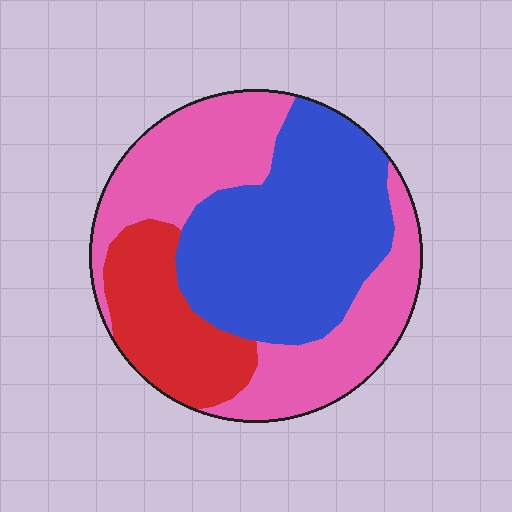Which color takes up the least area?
Red, at roughly 20%.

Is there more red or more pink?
Pink.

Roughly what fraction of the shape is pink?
Pink takes up about two fifths (2/5) of the shape.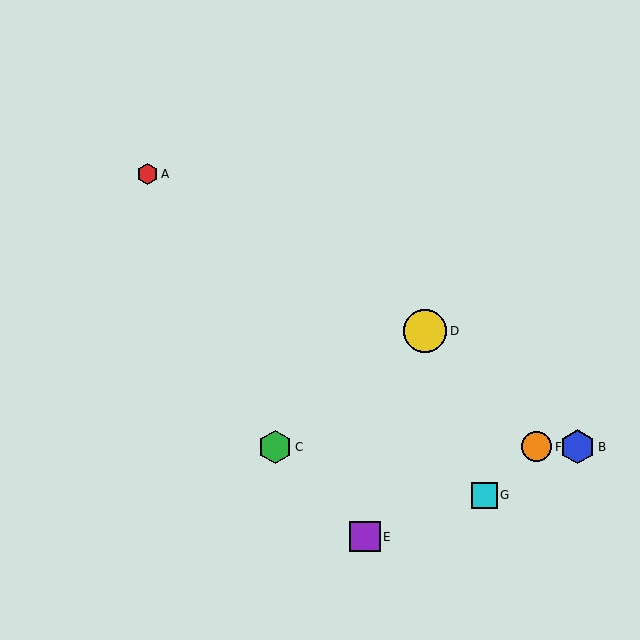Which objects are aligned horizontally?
Objects B, C, F are aligned horizontally.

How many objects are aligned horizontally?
3 objects (B, C, F) are aligned horizontally.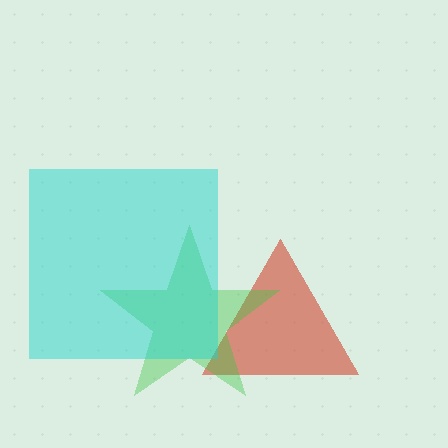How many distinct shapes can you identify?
There are 3 distinct shapes: a red triangle, a green star, a cyan square.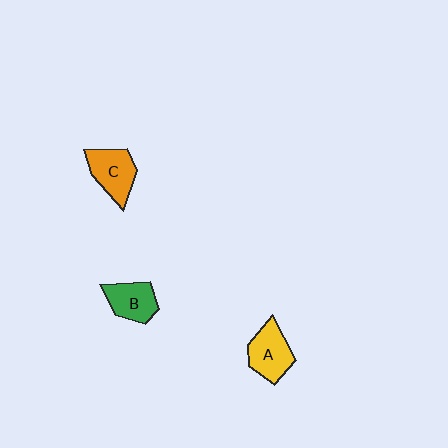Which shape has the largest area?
Shape C (orange).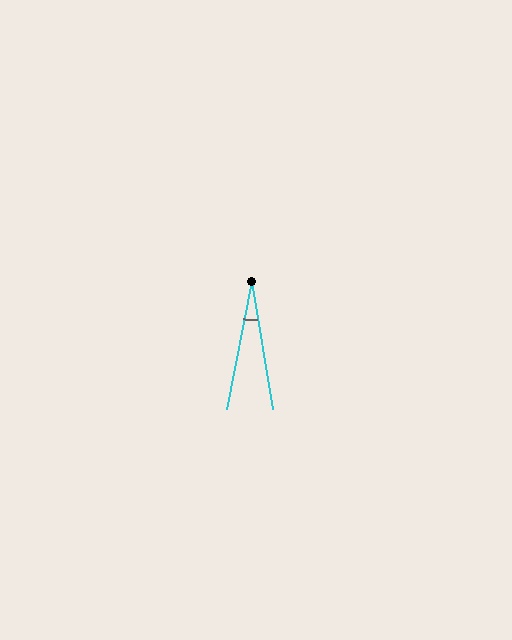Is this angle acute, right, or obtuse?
It is acute.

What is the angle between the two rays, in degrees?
Approximately 21 degrees.